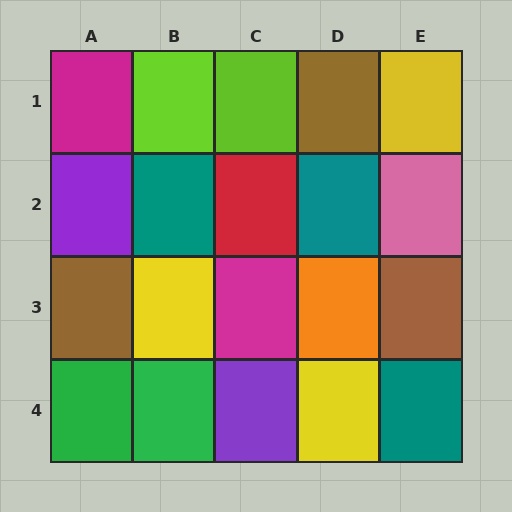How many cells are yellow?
3 cells are yellow.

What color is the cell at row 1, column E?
Yellow.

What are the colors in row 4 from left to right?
Green, green, purple, yellow, teal.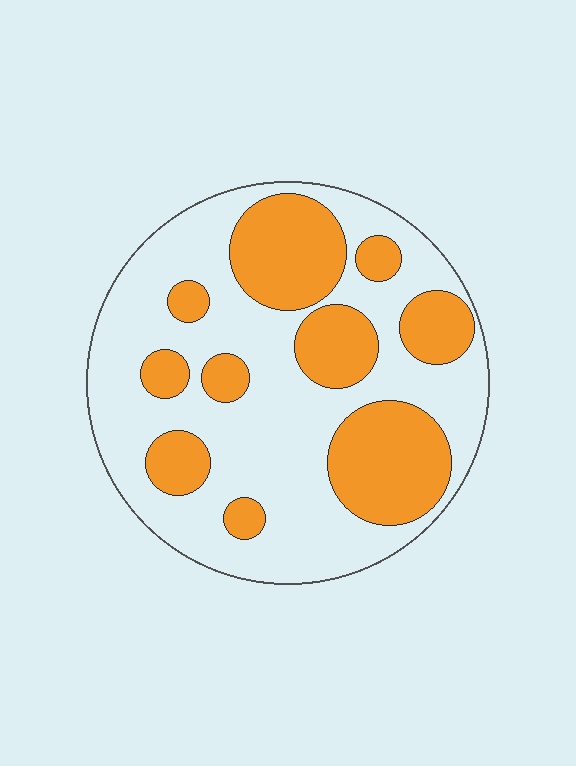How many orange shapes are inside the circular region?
10.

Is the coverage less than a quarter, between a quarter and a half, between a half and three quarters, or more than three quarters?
Between a quarter and a half.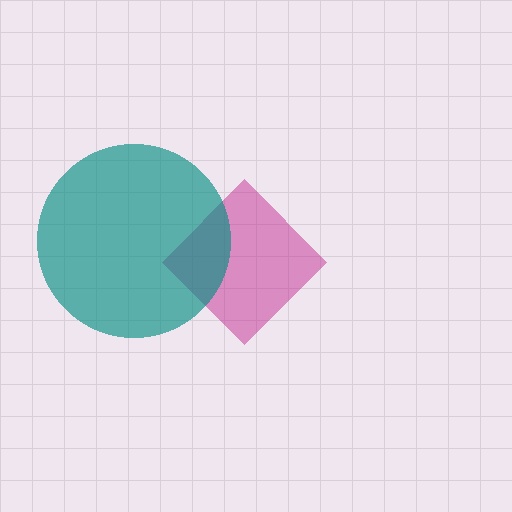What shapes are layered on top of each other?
The layered shapes are: a magenta diamond, a teal circle.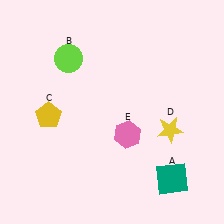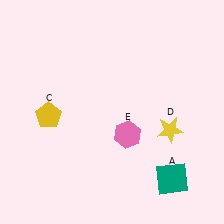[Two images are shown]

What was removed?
The lime circle (B) was removed in Image 2.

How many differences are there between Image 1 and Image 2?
There is 1 difference between the two images.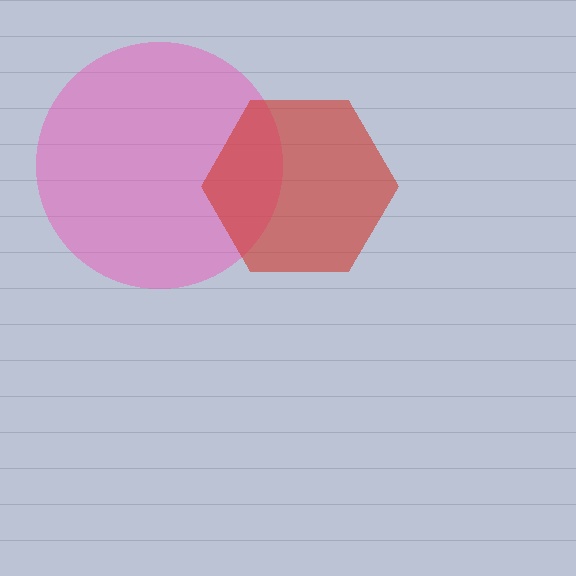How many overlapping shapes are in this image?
There are 2 overlapping shapes in the image.